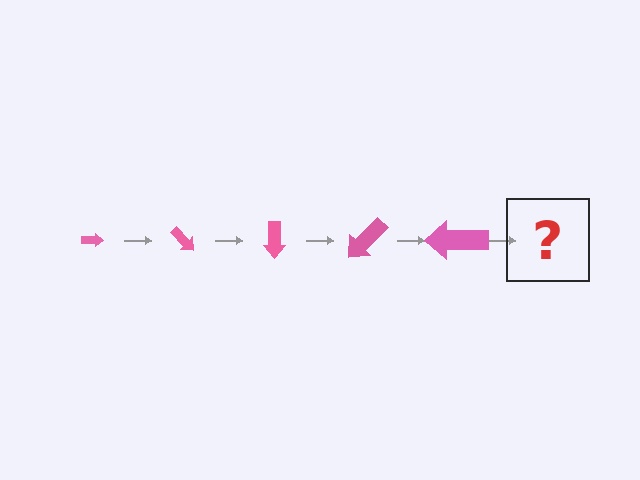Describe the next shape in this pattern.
It should be an arrow, larger than the previous one and rotated 225 degrees from the start.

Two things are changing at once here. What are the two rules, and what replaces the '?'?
The two rules are that the arrow grows larger each step and it rotates 45 degrees each step. The '?' should be an arrow, larger than the previous one and rotated 225 degrees from the start.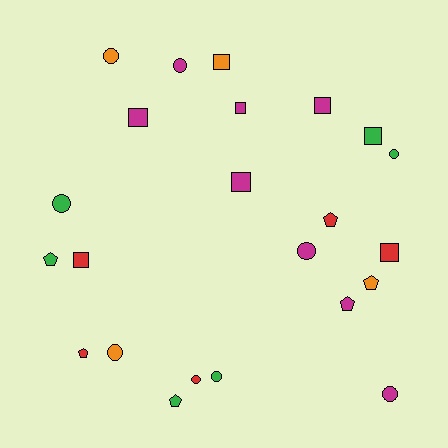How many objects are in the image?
There are 23 objects.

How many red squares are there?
There are 2 red squares.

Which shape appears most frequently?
Circle, with 9 objects.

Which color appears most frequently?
Magenta, with 8 objects.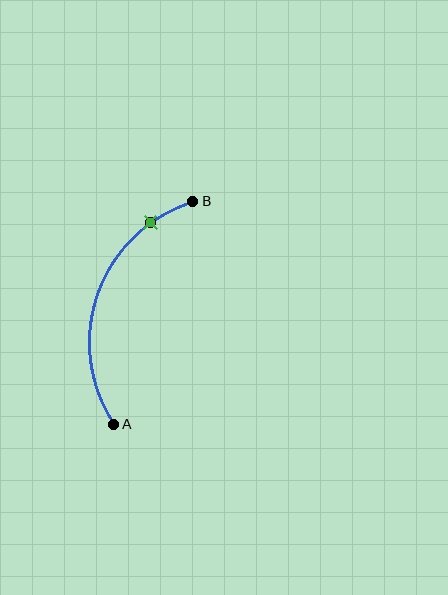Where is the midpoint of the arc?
The arc midpoint is the point on the curve farthest from the straight line joining A and B. It sits to the left of that line.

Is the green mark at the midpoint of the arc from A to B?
No. The green mark lies on the arc but is closer to endpoint B. The arc midpoint would be at the point on the curve equidistant along the arc from both A and B.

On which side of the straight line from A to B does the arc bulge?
The arc bulges to the left of the straight line connecting A and B.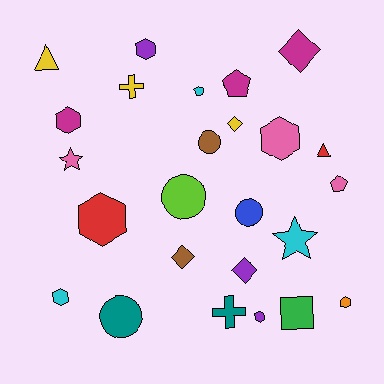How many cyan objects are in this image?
There are 3 cyan objects.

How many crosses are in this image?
There are 2 crosses.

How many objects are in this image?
There are 25 objects.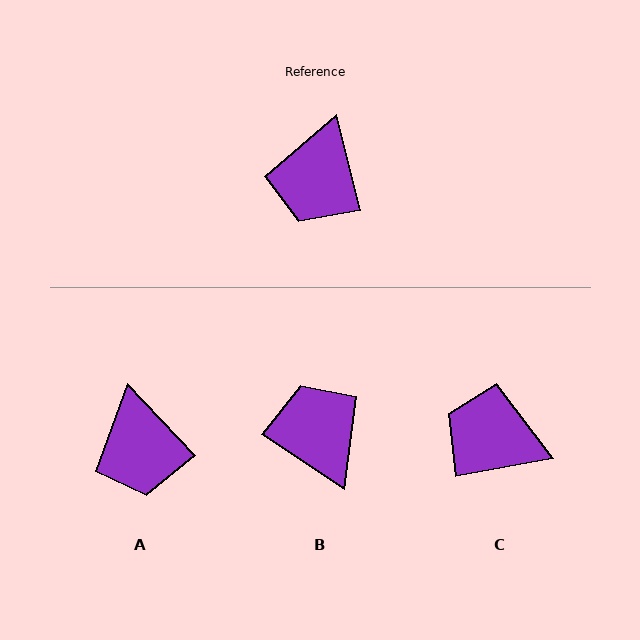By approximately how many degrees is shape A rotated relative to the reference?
Approximately 29 degrees counter-clockwise.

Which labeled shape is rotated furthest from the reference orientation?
B, about 138 degrees away.